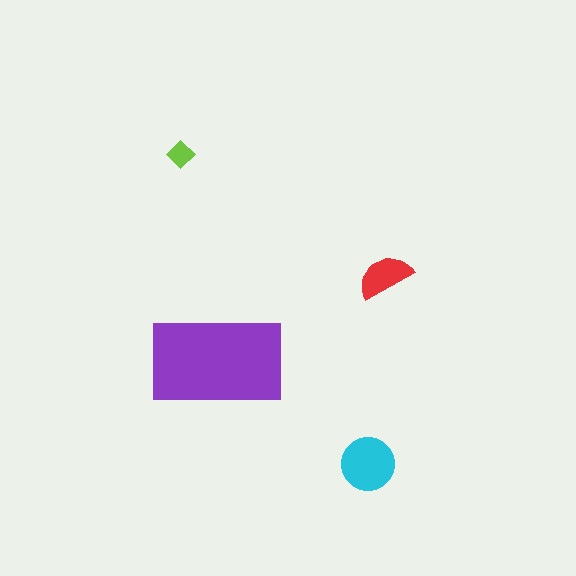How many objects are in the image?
There are 4 objects in the image.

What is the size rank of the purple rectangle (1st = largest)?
1st.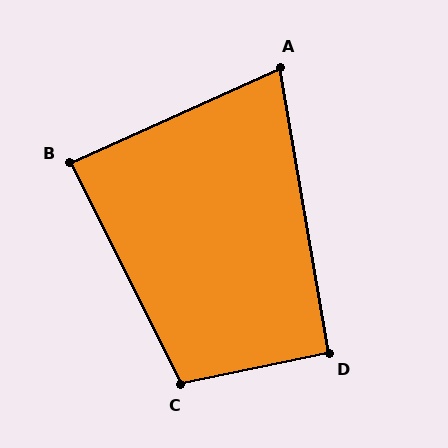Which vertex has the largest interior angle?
C, at approximately 105 degrees.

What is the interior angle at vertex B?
Approximately 88 degrees (approximately right).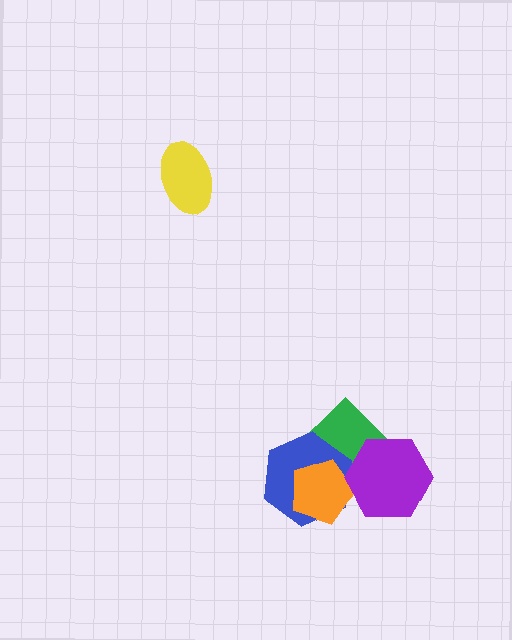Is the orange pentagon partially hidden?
Yes, it is partially covered by another shape.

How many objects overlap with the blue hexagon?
3 objects overlap with the blue hexagon.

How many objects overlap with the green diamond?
3 objects overlap with the green diamond.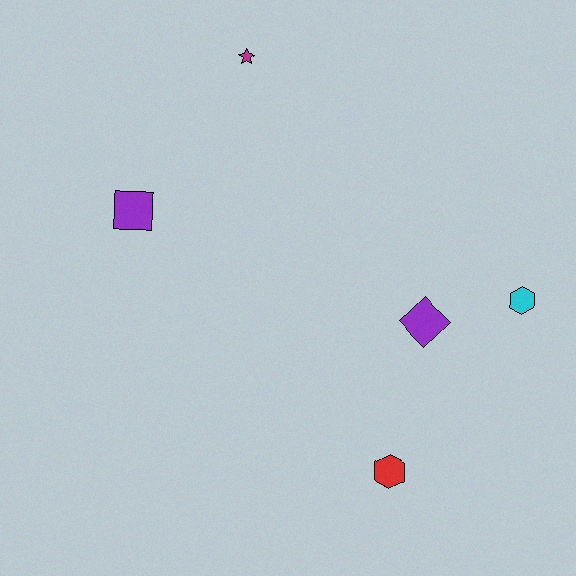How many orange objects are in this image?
There are no orange objects.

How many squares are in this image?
There is 1 square.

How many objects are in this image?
There are 5 objects.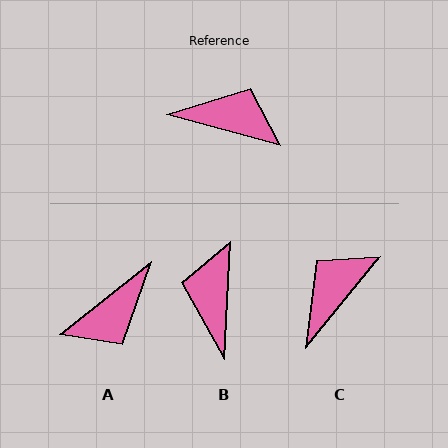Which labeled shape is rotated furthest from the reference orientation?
A, about 127 degrees away.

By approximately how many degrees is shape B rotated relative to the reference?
Approximately 103 degrees counter-clockwise.